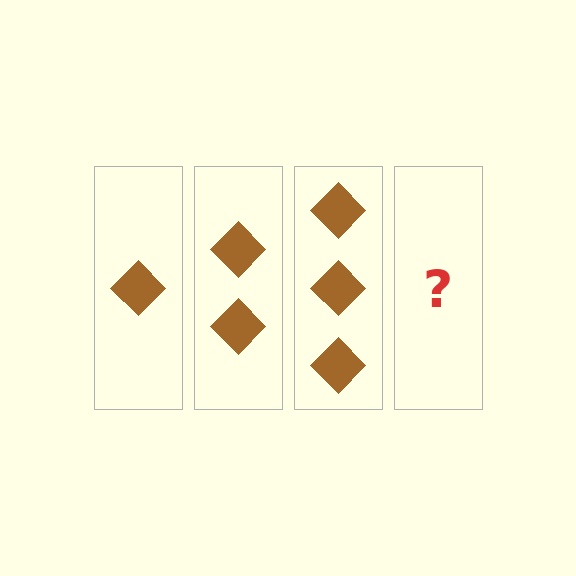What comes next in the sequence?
The next element should be 4 diamonds.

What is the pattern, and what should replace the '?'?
The pattern is that each step adds one more diamond. The '?' should be 4 diamonds.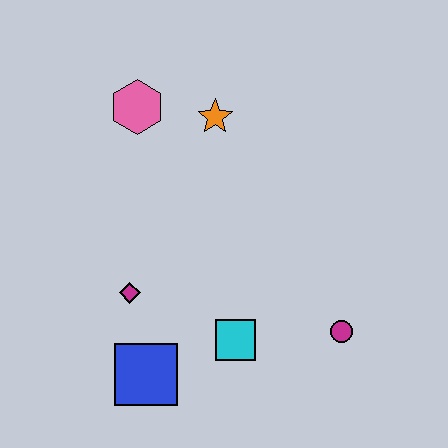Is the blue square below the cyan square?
Yes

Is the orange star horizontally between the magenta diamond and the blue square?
No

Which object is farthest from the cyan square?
The pink hexagon is farthest from the cyan square.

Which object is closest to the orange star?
The pink hexagon is closest to the orange star.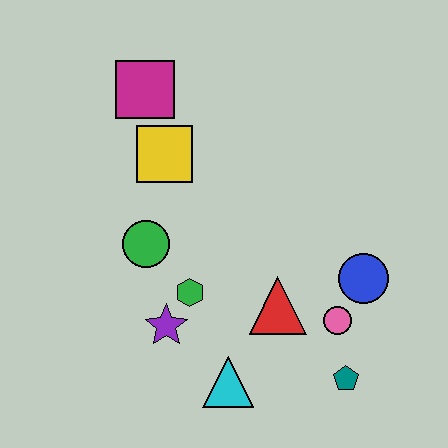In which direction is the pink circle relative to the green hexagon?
The pink circle is to the right of the green hexagon.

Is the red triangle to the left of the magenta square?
No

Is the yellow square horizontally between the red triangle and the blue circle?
No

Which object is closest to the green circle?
The green hexagon is closest to the green circle.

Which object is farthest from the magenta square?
The teal pentagon is farthest from the magenta square.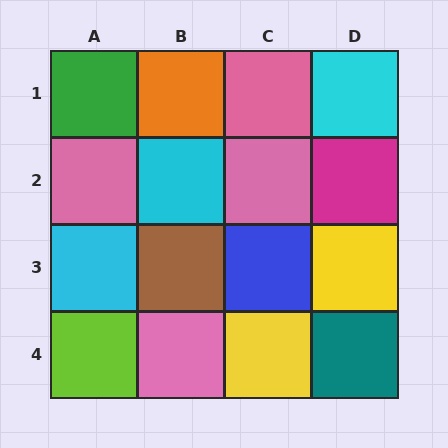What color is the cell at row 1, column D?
Cyan.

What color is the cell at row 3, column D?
Yellow.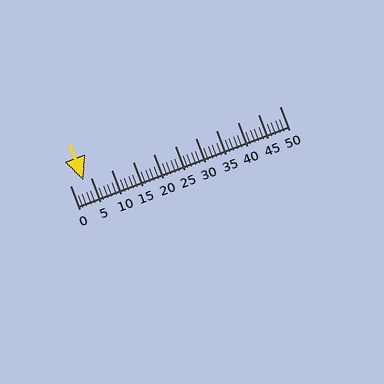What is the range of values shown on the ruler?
The ruler shows values from 0 to 50.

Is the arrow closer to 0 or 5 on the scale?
The arrow is closer to 5.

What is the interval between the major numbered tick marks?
The major tick marks are spaced 5 units apart.